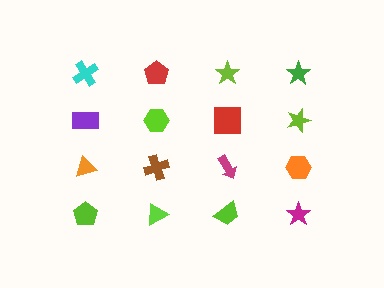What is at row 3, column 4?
An orange hexagon.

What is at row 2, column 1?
A purple rectangle.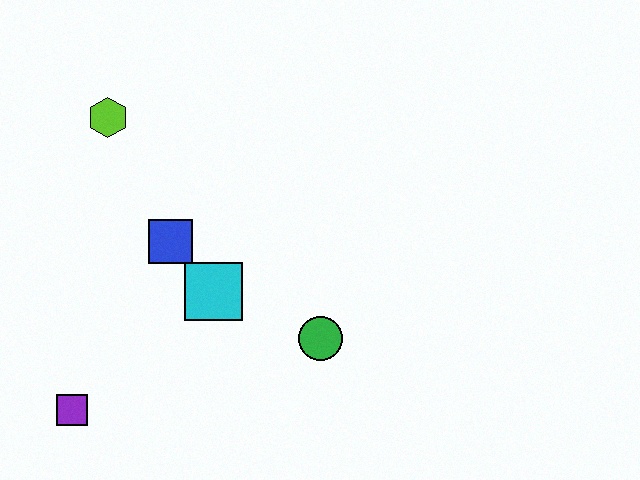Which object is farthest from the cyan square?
The lime hexagon is farthest from the cyan square.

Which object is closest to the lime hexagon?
The blue square is closest to the lime hexagon.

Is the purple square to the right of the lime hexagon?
No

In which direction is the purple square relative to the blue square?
The purple square is below the blue square.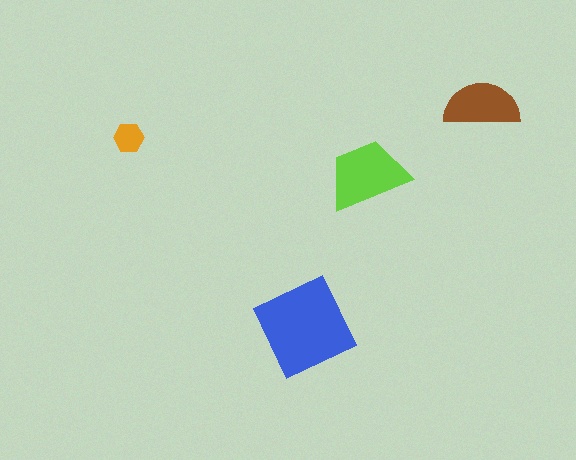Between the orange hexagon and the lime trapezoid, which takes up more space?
The lime trapezoid.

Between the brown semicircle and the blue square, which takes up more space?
The blue square.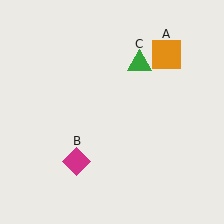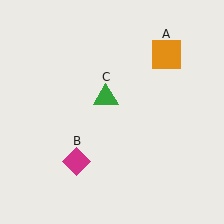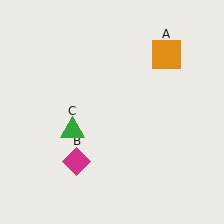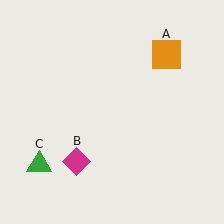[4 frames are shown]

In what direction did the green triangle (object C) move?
The green triangle (object C) moved down and to the left.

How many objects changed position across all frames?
1 object changed position: green triangle (object C).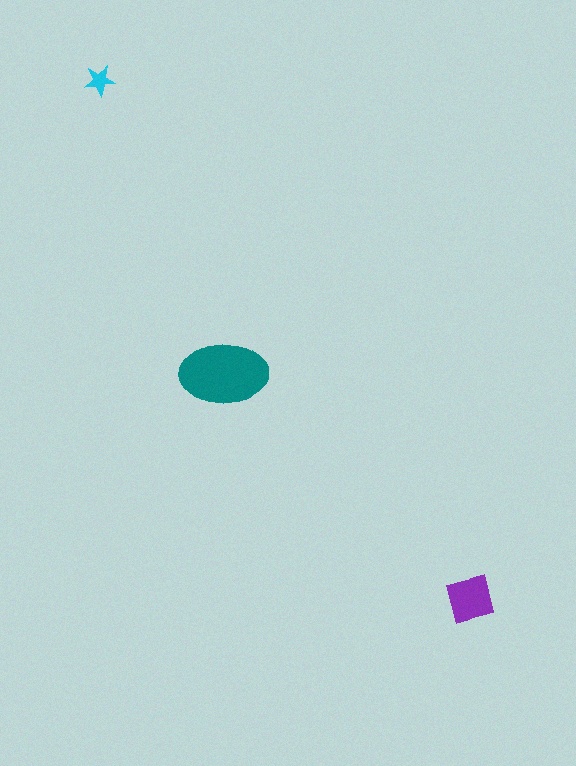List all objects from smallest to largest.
The cyan star, the purple square, the teal ellipse.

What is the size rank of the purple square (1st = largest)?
2nd.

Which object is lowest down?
The purple square is bottommost.